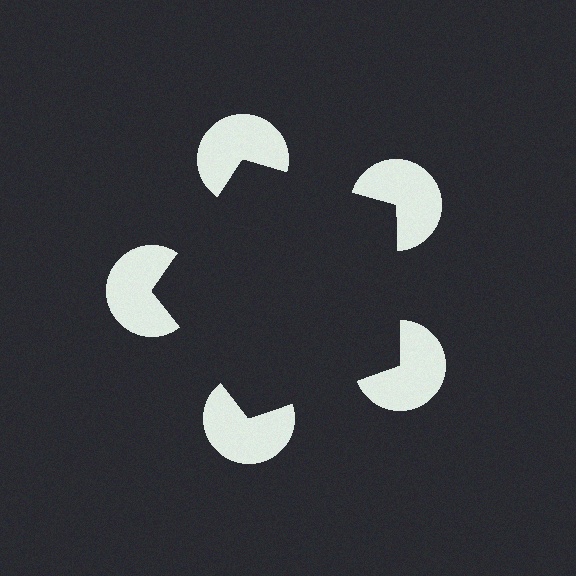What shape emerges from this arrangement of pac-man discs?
An illusory pentagon — its edges are inferred from the aligned wedge cuts in the pac-man discs, not physically drawn.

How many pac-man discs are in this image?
There are 5 — one at each vertex of the illusory pentagon.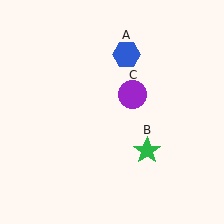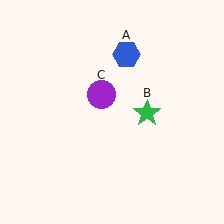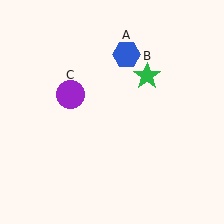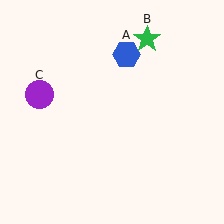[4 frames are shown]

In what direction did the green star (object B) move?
The green star (object B) moved up.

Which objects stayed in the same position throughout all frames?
Blue hexagon (object A) remained stationary.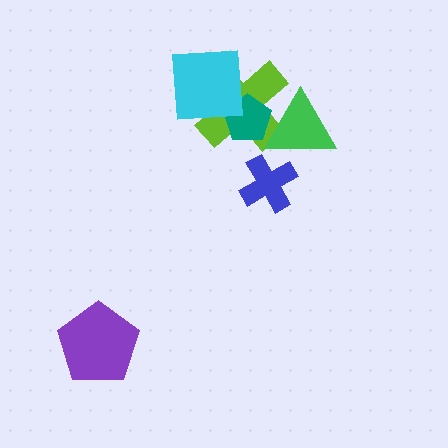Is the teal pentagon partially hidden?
Yes, it is partially covered by another shape.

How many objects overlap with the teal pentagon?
2 objects overlap with the teal pentagon.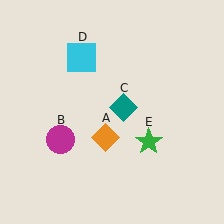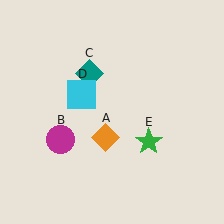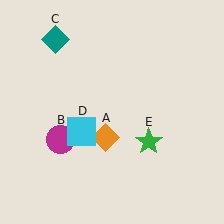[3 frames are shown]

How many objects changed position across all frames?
2 objects changed position: teal diamond (object C), cyan square (object D).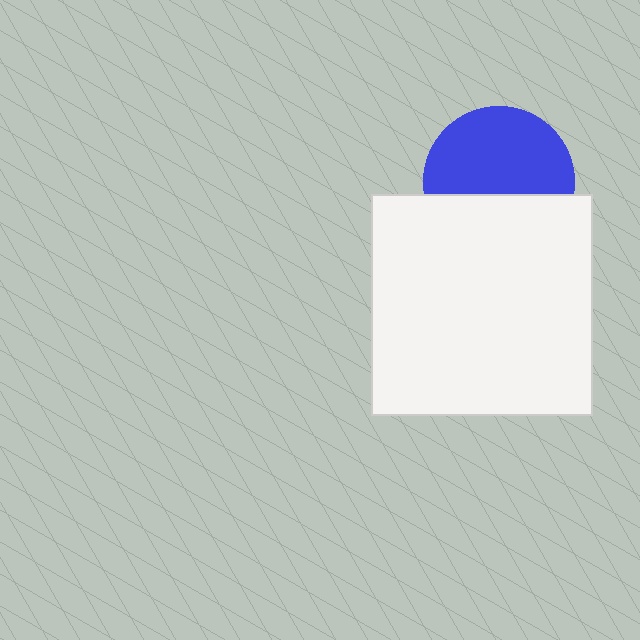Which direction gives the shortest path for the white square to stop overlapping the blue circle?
Moving down gives the shortest separation.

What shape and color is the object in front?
The object in front is a white square.